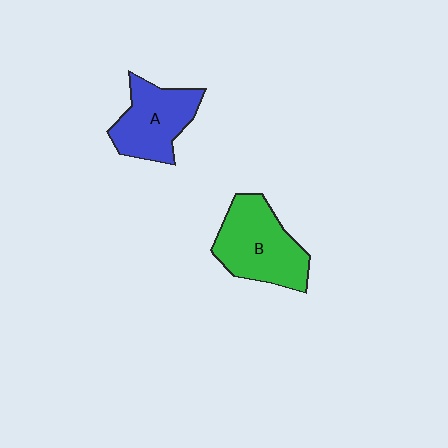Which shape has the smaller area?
Shape A (blue).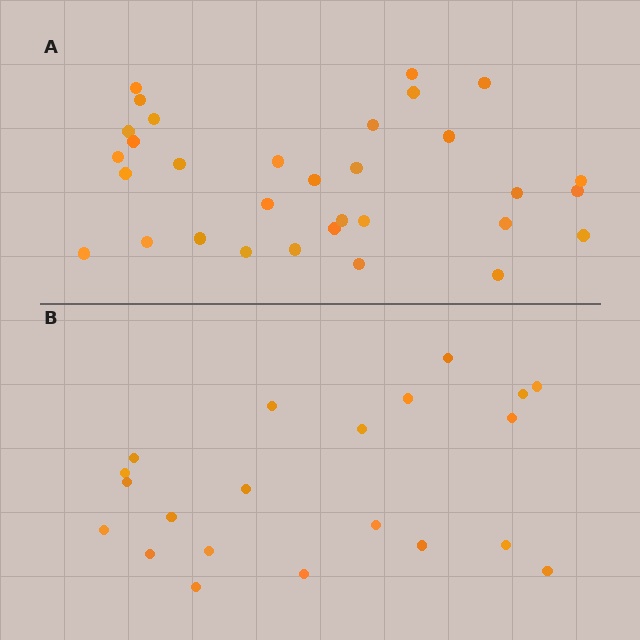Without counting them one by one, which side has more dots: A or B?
Region A (the top region) has more dots.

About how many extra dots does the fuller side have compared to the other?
Region A has roughly 12 or so more dots than region B.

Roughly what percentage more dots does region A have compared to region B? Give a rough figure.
About 50% more.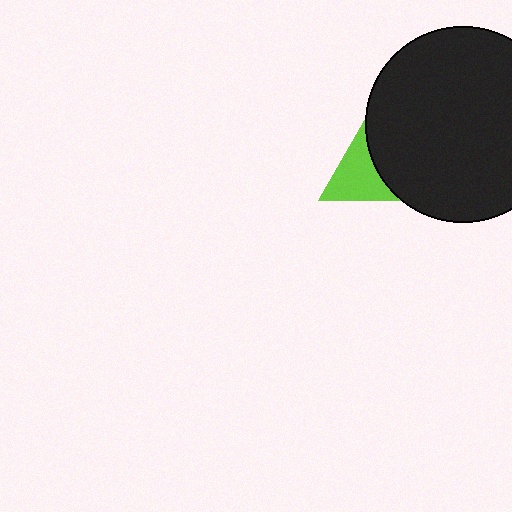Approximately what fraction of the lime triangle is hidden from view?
Roughly 63% of the lime triangle is hidden behind the black circle.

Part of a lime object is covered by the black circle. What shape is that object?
It is a triangle.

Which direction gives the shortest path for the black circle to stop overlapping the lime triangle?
Moving right gives the shortest separation.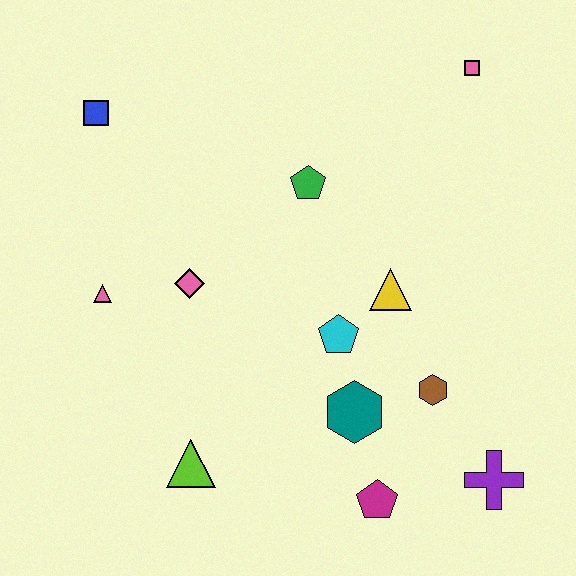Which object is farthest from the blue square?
The purple cross is farthest from the blue square.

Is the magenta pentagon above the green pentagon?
No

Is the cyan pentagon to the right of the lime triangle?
Yes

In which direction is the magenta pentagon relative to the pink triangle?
The magenta pentagon is to the right of the pink triangle.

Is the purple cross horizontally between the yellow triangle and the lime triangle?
No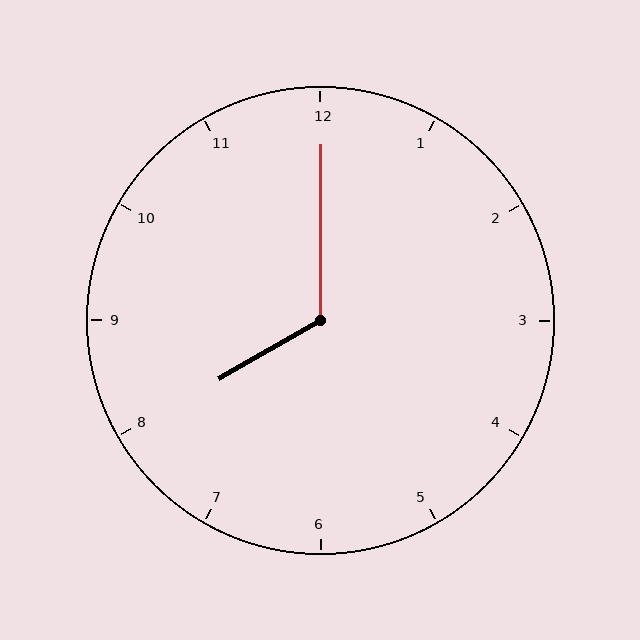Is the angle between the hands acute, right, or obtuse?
It is obtuse.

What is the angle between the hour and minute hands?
Approximately 120 degrees.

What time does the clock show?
8:00.